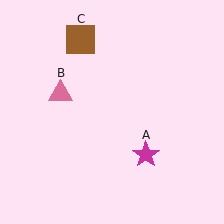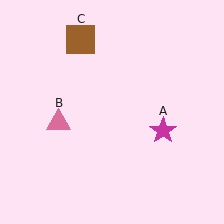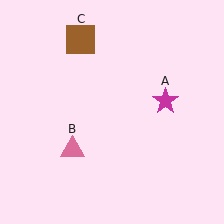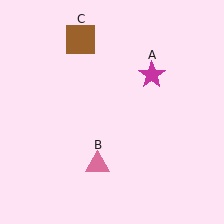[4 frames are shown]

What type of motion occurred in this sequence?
The magenta star (object A), pink triangle (object B) rotated counterclockwise around the center of the scene.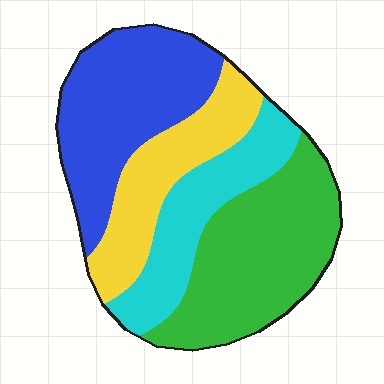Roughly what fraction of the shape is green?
Green takes up about one third (1/3) of the shape.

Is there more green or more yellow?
Green.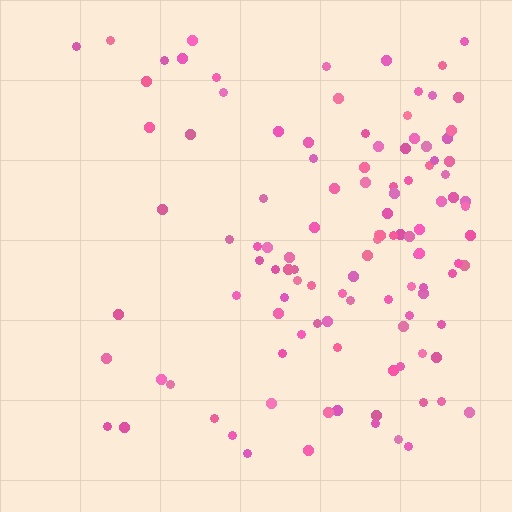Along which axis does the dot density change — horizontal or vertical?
Horizontal.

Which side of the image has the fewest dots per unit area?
The left.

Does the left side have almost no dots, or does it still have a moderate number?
Still a moderate number, just noticeably fewer than the right.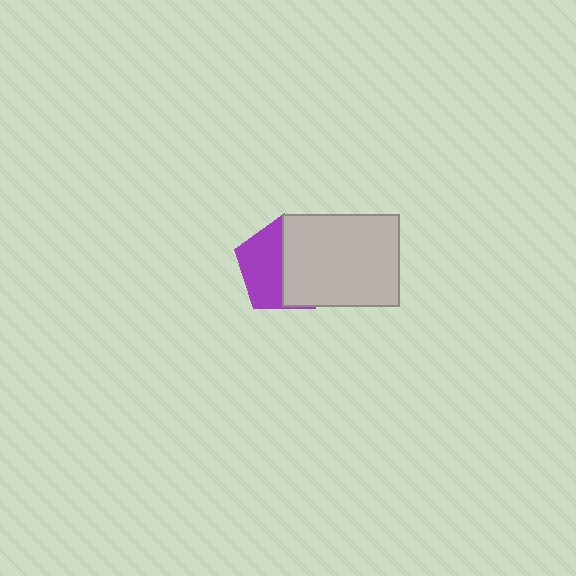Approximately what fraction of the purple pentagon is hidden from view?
Roughly 53% of the purple pentagon is hidden behind the light gray rectangle.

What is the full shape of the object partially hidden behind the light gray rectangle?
The partially hidden object is a purple pentagon.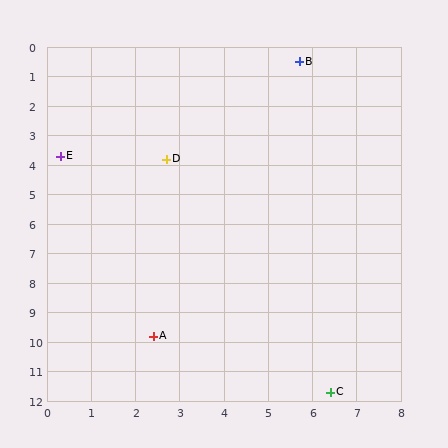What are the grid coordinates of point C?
Point C is at approximately (6.4, 11.7).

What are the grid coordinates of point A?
Point A is at approximately (2.4, 9.8).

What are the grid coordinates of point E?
Point E is at approximately (0.3, 3.7).